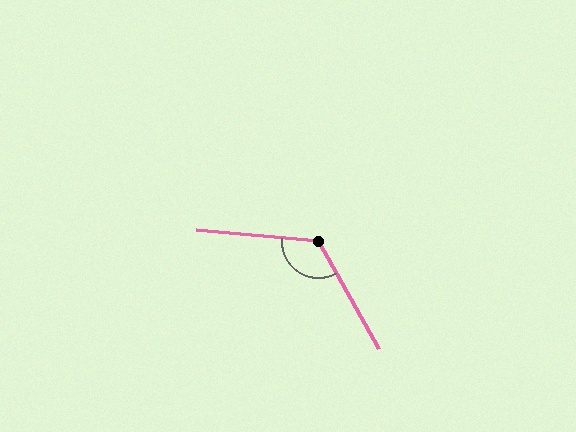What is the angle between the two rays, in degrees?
Approximately 124 degrees.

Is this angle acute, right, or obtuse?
It is obtuse.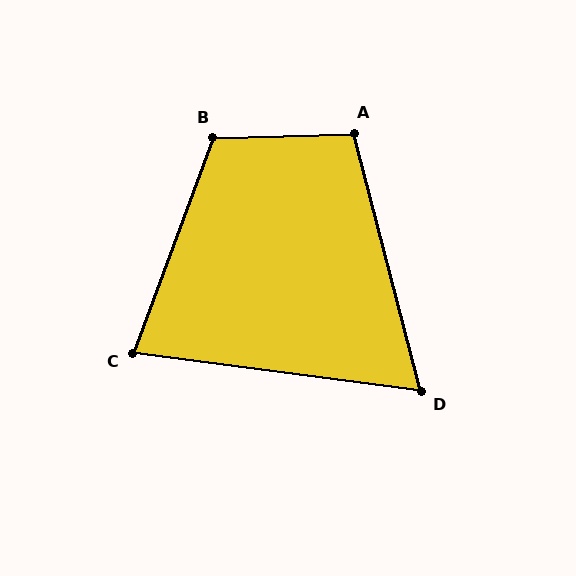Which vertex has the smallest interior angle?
D, at approximately 68 degrees.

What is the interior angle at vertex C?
Approximately 77 degrees (acute).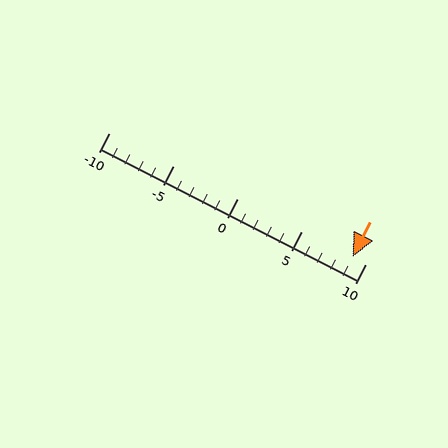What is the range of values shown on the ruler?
The ruler shows values from -10 to 10.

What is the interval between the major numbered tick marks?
The major tick marks are spaced 5 units apart.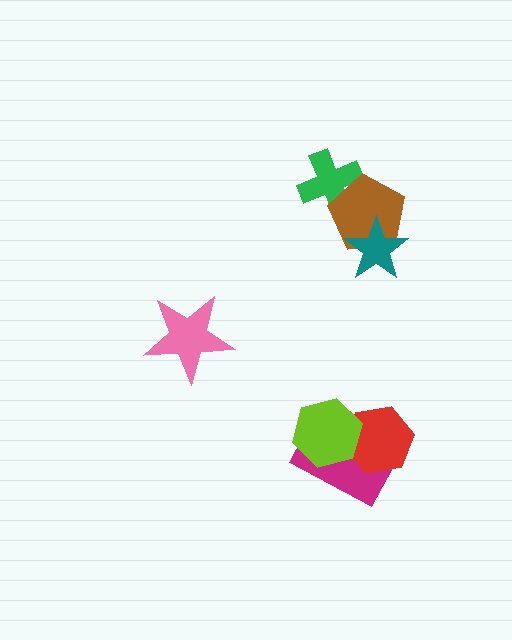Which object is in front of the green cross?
The brown pentagon is in front of the green cross.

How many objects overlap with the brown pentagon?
2 objects overlap with the brown pentagon.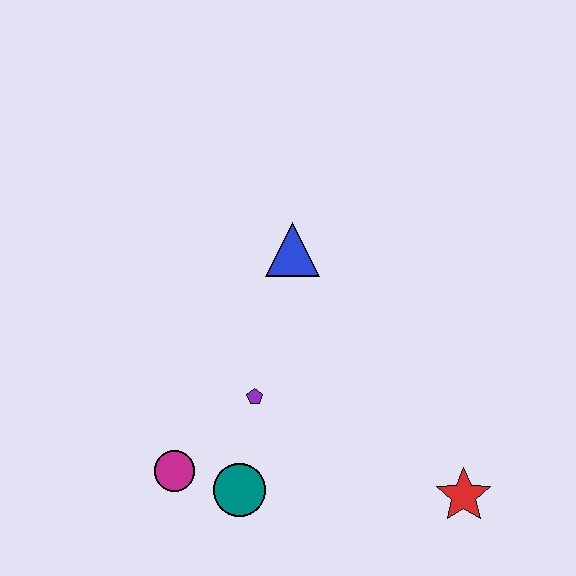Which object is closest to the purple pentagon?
The teal circle is closest to the purple pentagon.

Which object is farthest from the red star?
The blue triangle is farthest from the red star.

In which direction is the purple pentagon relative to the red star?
The purple pentagon is to the left of the red star.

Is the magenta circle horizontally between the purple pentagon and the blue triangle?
No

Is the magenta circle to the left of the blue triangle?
Yes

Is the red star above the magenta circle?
No